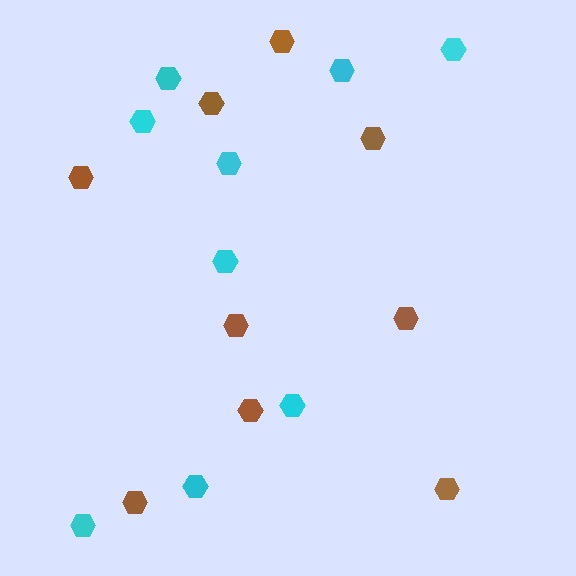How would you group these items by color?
There are 2 groups: one group of brown hexagons (9) and one group of cyan hexagons (9).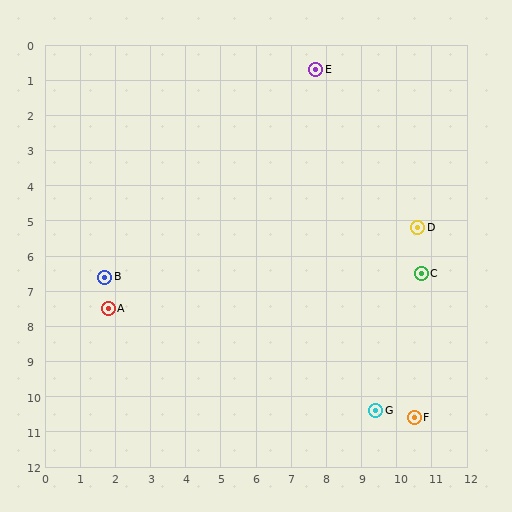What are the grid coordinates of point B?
Point B is at approximately (1.7, 6.6).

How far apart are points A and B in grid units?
Points A and B are about 0.9 grid units apart.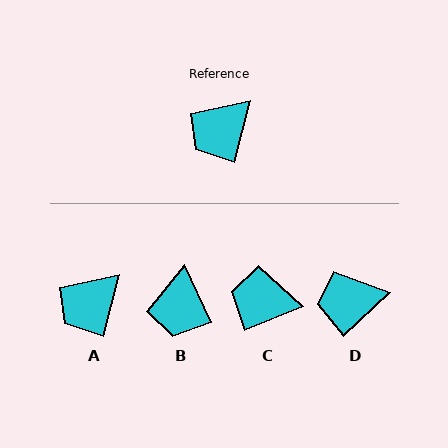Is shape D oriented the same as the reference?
No, it is off by about 32 degrees.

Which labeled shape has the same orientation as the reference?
A.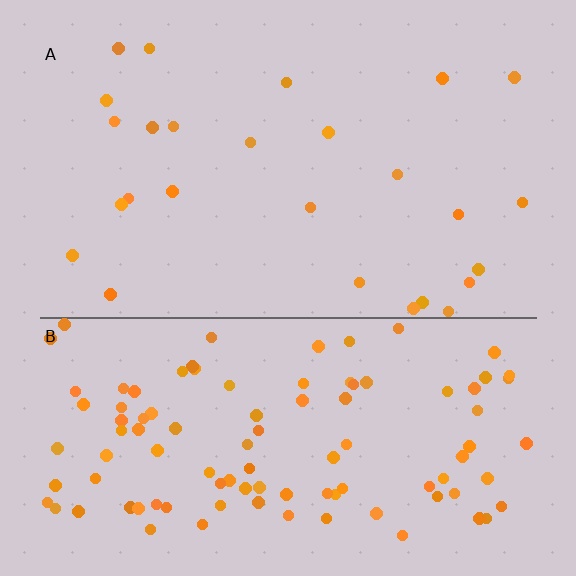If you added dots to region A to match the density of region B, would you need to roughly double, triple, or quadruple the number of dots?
Approximately quadruple.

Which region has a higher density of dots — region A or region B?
B (the bottom).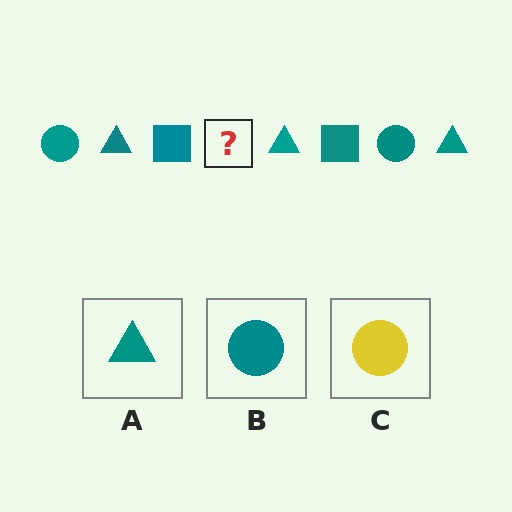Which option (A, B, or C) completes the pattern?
B.